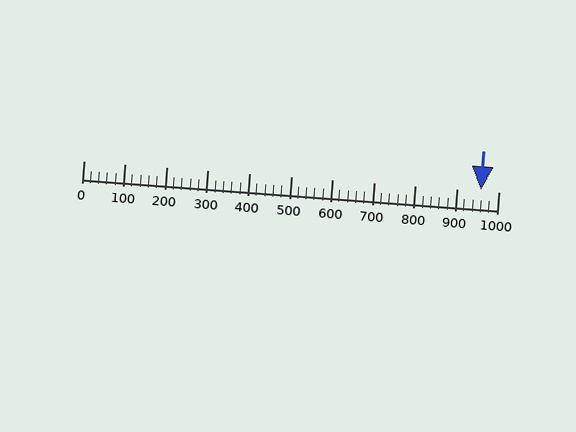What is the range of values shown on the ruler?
The ruler shows values from 0 to 1000.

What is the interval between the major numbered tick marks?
The major tick marks are spaced 100 units apart.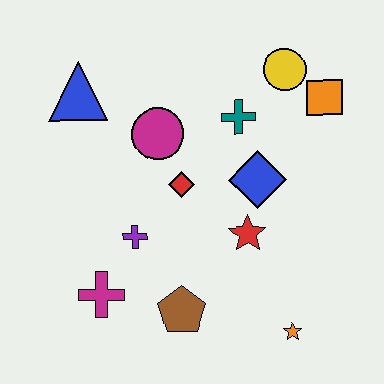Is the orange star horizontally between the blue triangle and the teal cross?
No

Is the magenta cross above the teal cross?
No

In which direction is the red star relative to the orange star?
The red star is above the orange star.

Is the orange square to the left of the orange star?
No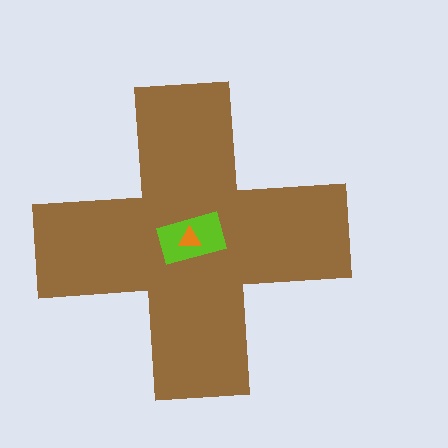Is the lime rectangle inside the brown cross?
Yes.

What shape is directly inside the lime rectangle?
The orange triangle.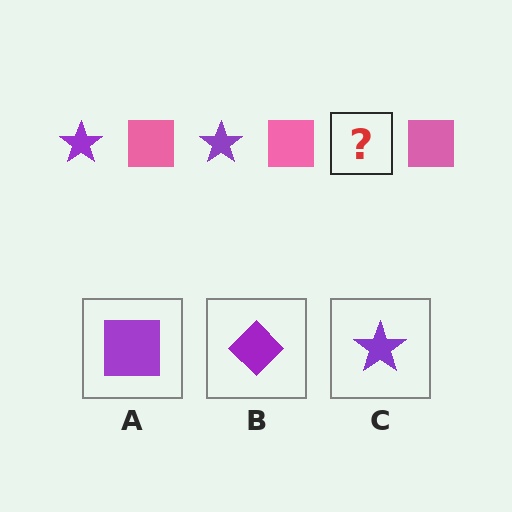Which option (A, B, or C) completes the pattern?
C.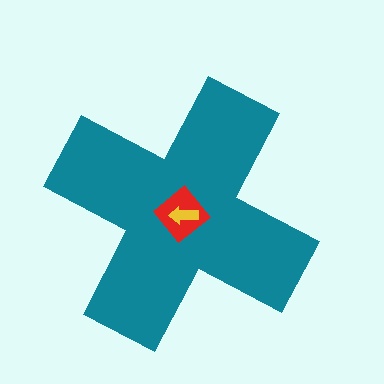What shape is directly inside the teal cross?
The red diamond.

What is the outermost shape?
The teal cross.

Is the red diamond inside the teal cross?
Yes.